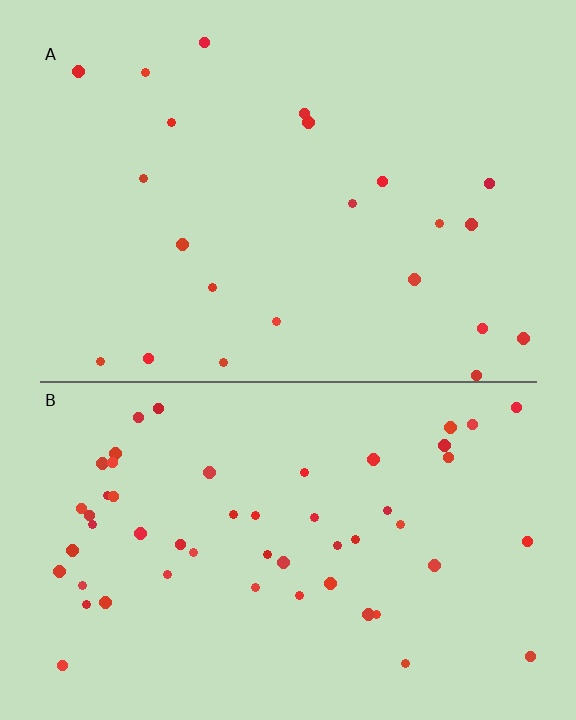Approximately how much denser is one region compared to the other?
Approximately 2.4× — region B over region A.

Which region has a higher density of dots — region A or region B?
B (the bottom).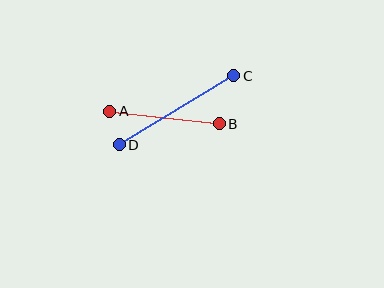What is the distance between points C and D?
The distance is approximately 134 pixels.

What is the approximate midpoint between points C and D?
The midpoint is at approximately (176, 110) pixels.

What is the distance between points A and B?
The distance is approximately 110 pixels.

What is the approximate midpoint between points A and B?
The midpoint is at approximately (165, 118) pixels.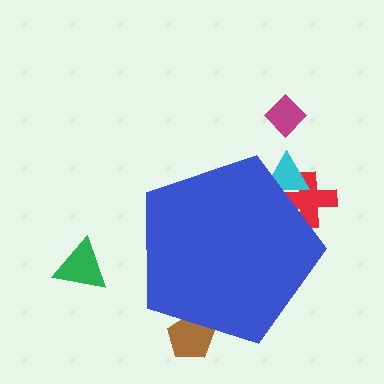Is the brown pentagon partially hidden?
Yes, the brown pentagon is partially hidden behind the blue pentagon.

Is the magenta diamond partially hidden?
No, the magenta diamond is fully visible.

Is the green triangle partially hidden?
No, the green triangle is fully visible.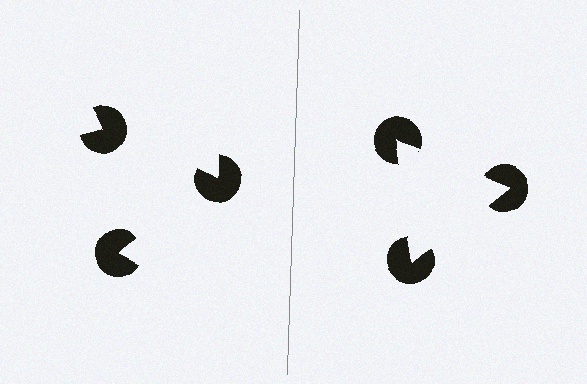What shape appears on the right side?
An illusory triangle.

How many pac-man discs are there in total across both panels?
6 — 3 on each side.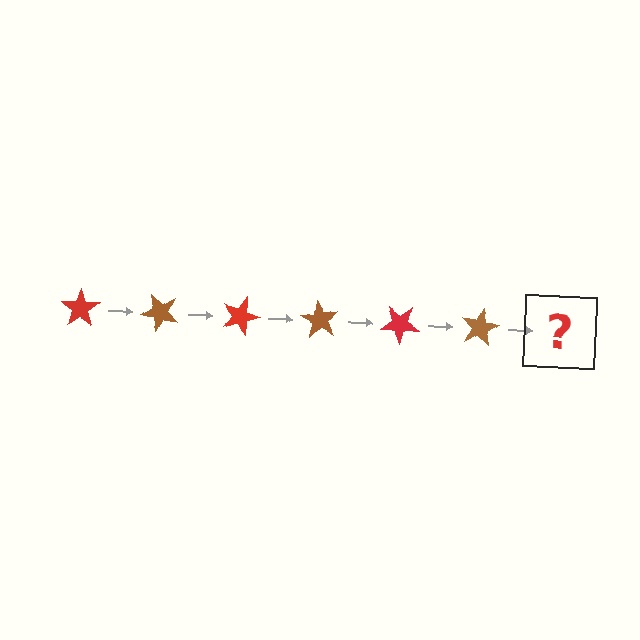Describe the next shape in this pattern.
It should be a red star, rotated 270 degrees from the start.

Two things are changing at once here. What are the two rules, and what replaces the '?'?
The two rules are that it rotates 45 degrees each step and the color cycles through red and brown. The '?' should be a red star, rotated 270 degrees from the start.